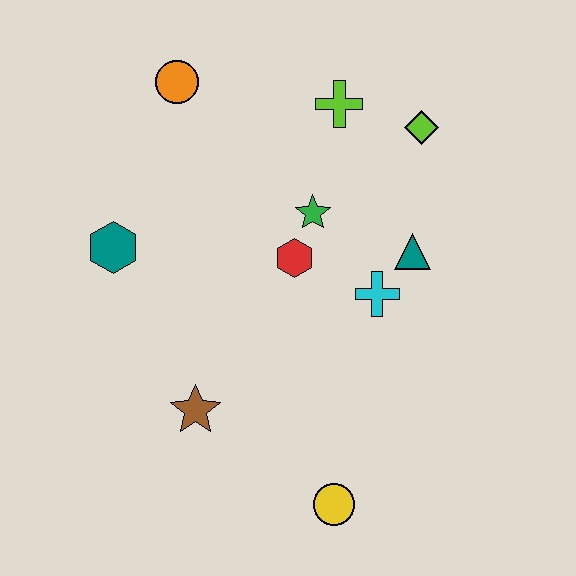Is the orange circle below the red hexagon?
No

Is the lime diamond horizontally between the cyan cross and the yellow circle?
No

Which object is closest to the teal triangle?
The cyan cross is closest to the teal triangle.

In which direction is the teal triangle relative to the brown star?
The teal triangle is to the right of the brown star.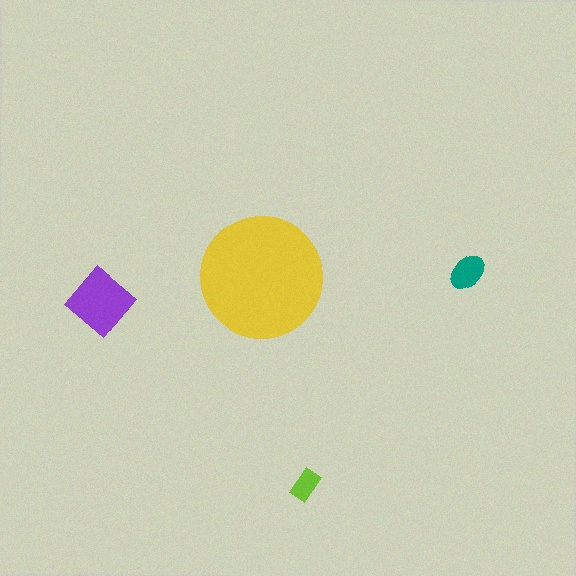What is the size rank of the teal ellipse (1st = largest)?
3rd.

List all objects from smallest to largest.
The lime rectangle, the teal ellipse, the purple diamond, the yellow circle.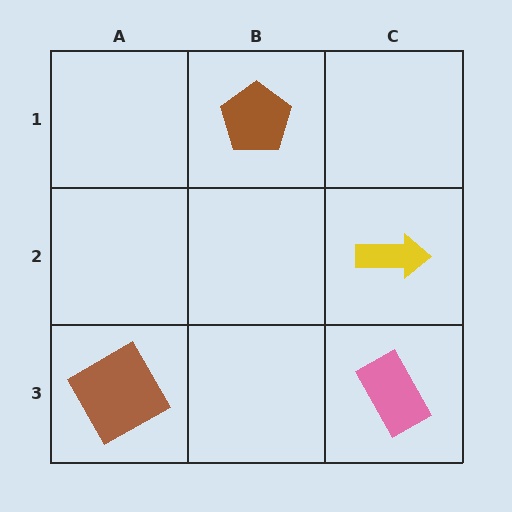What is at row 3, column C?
A pink rectangle.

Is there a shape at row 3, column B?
No, that cell is empty.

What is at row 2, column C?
A yellow arrow.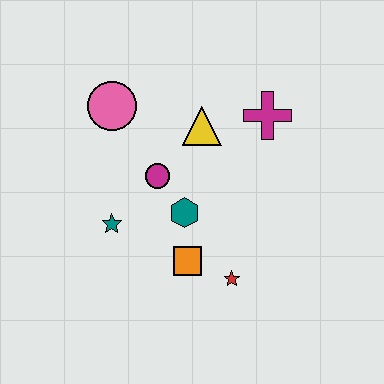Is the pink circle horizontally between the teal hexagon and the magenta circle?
No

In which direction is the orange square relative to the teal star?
The orange square is to the right of the teal star.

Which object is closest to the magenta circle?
The teal hexagon is closest to the magenta circle.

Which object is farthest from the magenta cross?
The teal star is farthest from the magenta cross.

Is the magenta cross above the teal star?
Yes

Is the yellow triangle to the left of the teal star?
No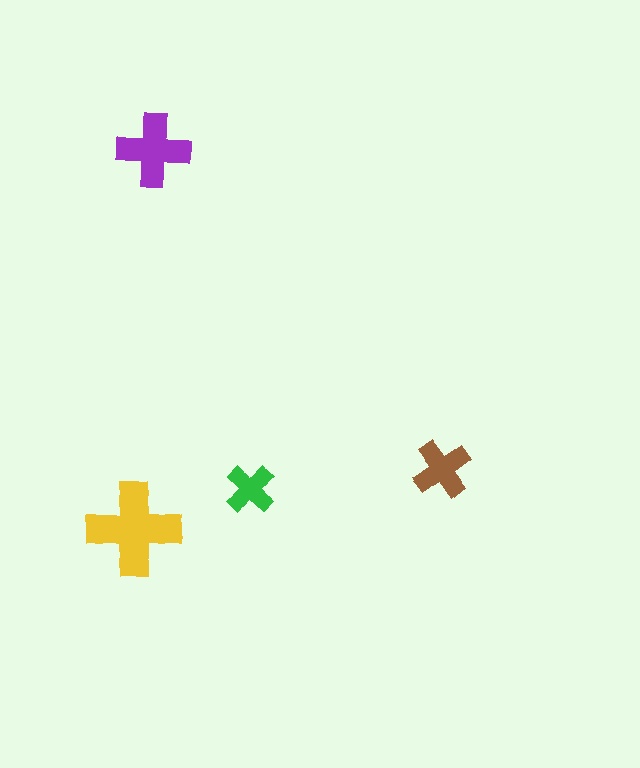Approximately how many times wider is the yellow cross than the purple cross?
About 1.5 times wider.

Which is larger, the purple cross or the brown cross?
The purple one.